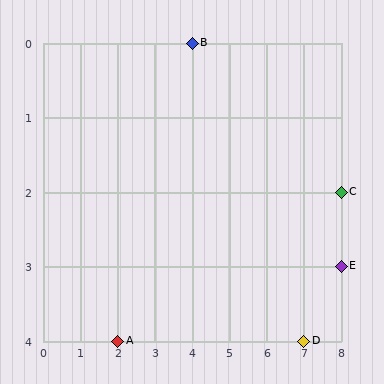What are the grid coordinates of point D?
Point D is at grid coordinates (7, 4).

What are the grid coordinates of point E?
Point E is at grid coordinates (8, 3).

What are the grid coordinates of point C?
Point C is at grid coordinates (8, 2).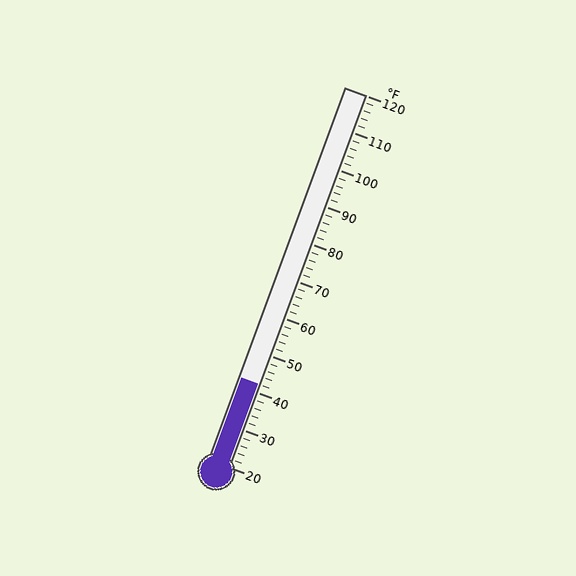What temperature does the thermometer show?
The thermometer shows approximately 42°F.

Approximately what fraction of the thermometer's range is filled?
The thermometer is filled to approximately 20% of its range.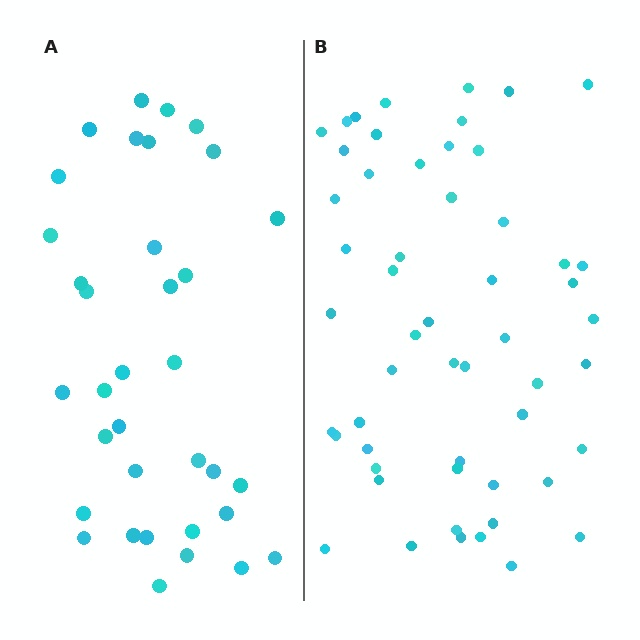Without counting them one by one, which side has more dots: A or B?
Region B (the right region) has more dots.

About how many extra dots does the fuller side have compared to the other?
Region B has approximately 20 more dots than region A.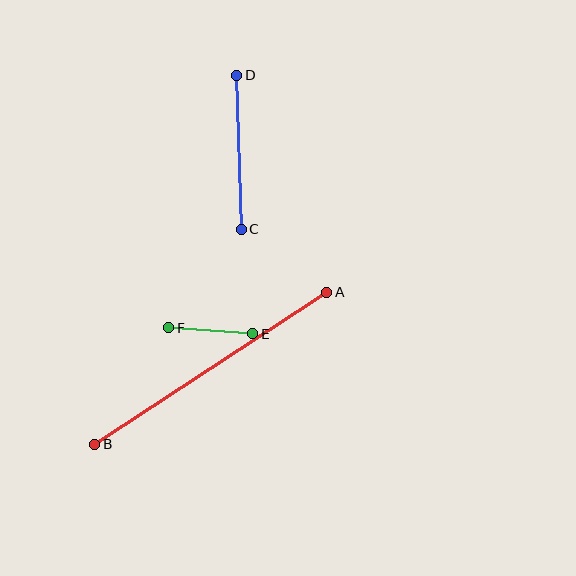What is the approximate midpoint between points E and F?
The midpoint is at approximately (211, 331) pixels.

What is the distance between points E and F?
The distance is approximately 84 pixels.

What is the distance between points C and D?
The distance is approximately 154 pixels.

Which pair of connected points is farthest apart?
Points A and B are farthest apart.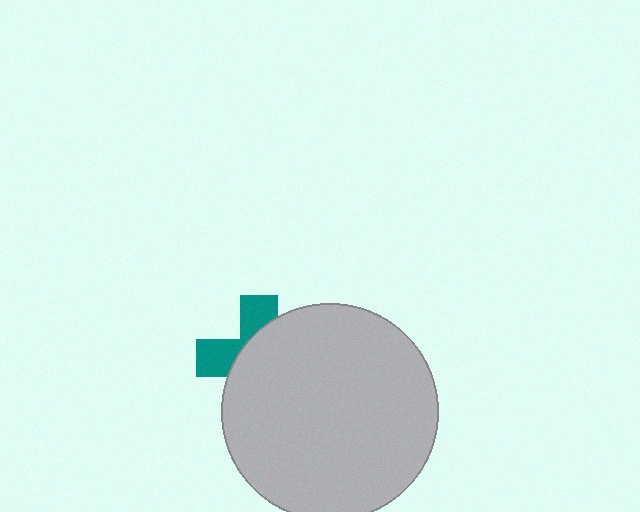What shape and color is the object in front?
The object in front is a light gray circle.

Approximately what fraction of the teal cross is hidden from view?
Roughly 65% of the teal cross is hidden behind the light gray circle.